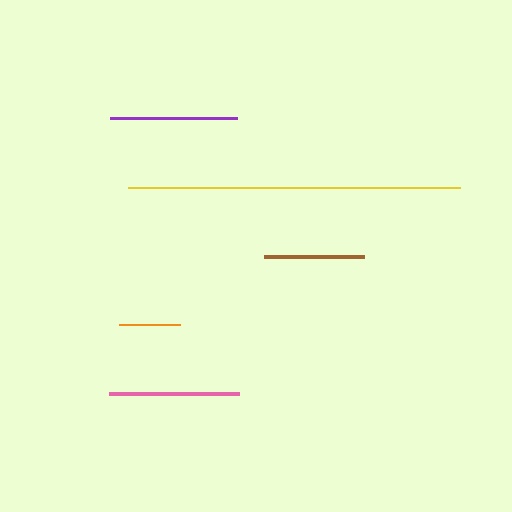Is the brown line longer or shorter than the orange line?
The brown line is longer than the orange line.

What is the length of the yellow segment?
The yellow segment is approximately 332 pixels long.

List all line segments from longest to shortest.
From longest to shortest: yellow, pink, purple, brown, orange.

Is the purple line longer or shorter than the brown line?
The purple line is longer than the brown line.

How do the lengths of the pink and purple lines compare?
The pink and purple lines are approximately the same length.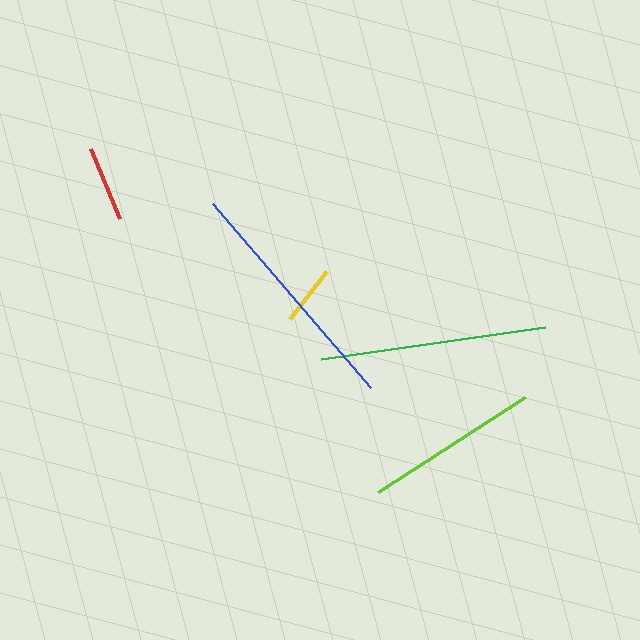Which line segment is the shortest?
The yellow line is the shortest at approximately 61 pixels.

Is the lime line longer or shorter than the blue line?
The blue line is longer than the lime line.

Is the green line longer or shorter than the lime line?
The green line is longer than the lime line.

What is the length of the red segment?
The red segment is approximately 76 pixels long.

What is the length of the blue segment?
The blue segment is approximately 242 pixels long.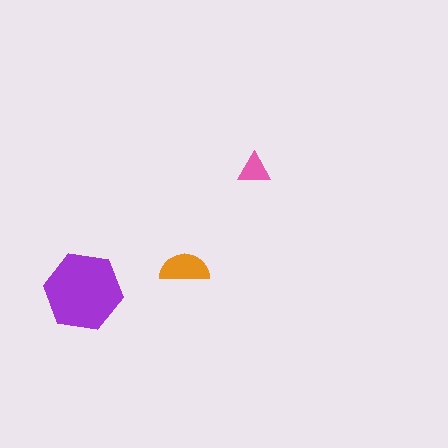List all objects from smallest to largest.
The pink triangle, the orange semicircle, the purple hexagon.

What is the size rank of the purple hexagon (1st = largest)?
1st.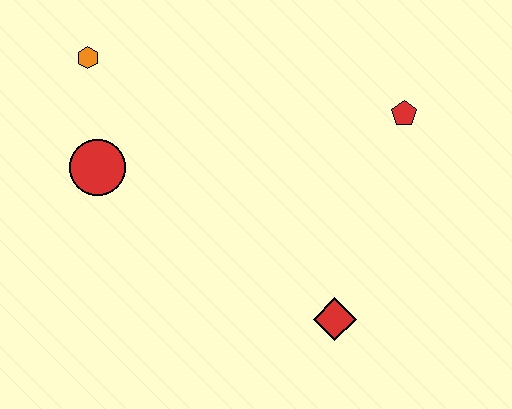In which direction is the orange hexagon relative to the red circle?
The orange hexagon is above the red circle.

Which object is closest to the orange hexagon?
The red circle is closest to the orange hexagon.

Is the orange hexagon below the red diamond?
No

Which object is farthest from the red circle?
The red pentagon is farthest from the red circle.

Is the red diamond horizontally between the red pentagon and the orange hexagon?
Yes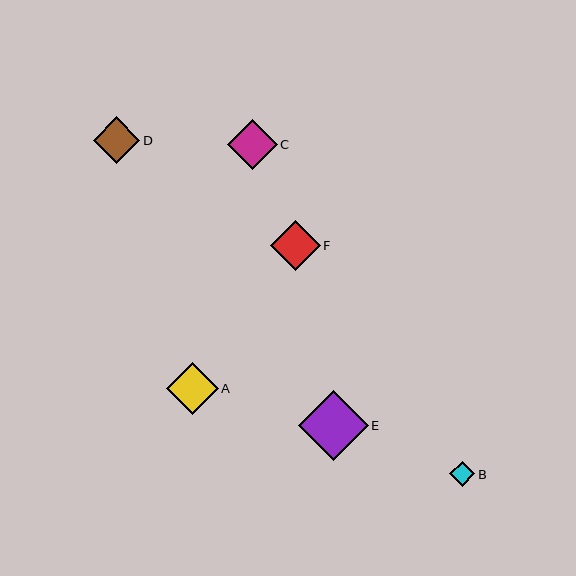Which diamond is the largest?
Diamond E is the largest with a size of approximately 70 pixels.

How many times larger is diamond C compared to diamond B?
Diamond C is approximately 2.0 times the size of diamond B.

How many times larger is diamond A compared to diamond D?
Diamond A is approximately 1.1 times the size of diamond D.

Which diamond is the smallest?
Diamond B is the smallest with a size of approximately 25 pixels.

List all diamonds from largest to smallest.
From largest to smallest: E, A, C, F, D, B.